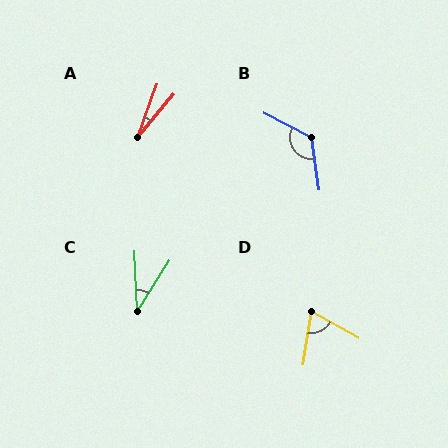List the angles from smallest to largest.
A (20°), C (35°), D (70°), B (126°).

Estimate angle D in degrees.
Approximately 70 degrees.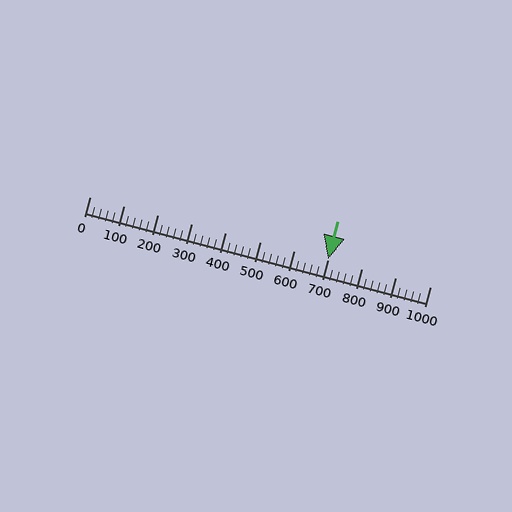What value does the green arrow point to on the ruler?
The green arrow points to approximately 700.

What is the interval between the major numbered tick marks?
The major tick marks are spaced 100 units apart.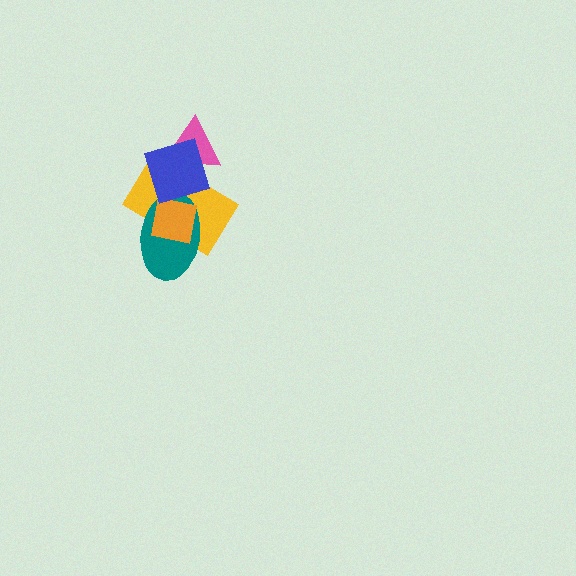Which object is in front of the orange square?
The blue diamond is in front of the orange square.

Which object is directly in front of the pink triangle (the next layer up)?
The yellow rectangle is directly in front of the pink triangle.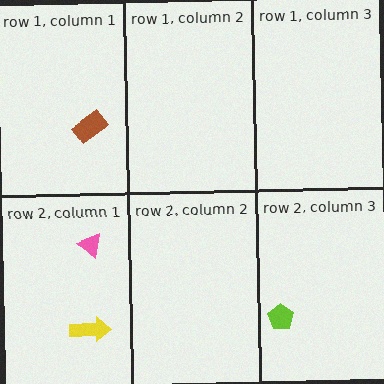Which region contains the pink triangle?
The row 2, column 1 region.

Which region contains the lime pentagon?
The row 2, column 3 region.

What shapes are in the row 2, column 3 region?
The lime pentagon.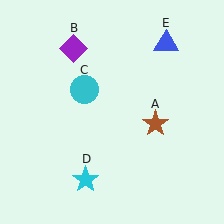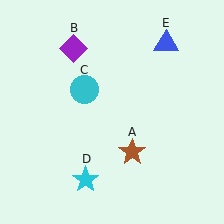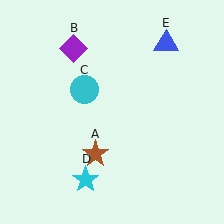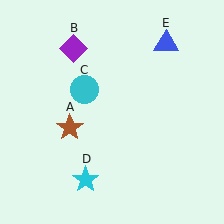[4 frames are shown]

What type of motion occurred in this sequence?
The brown star (object A) rotated clockwise around the center of the scene.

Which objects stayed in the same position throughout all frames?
Purple diamond (object B) and cyan circle (object C) and cyan star (object D) and blue triangle (object E) remained stationary.